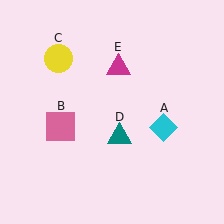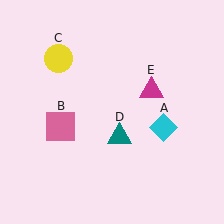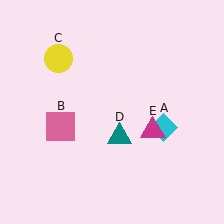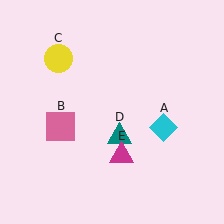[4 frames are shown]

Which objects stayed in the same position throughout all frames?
Cyan diamond (object A) and pink square (object B) and yellow circle (object C) and teal triangle (object D) remained stationary.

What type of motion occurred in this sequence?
The magenta triangle (object E) rotated clockwise around the center of the scene.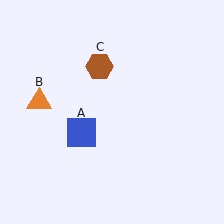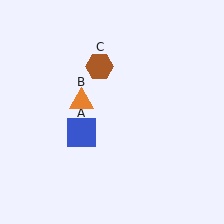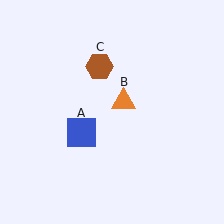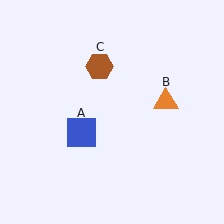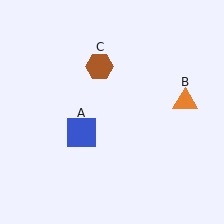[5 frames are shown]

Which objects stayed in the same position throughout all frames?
Blue square (object A) and brown hexagon (object C) remained stationary.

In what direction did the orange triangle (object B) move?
The orange triangle (object B) moved right.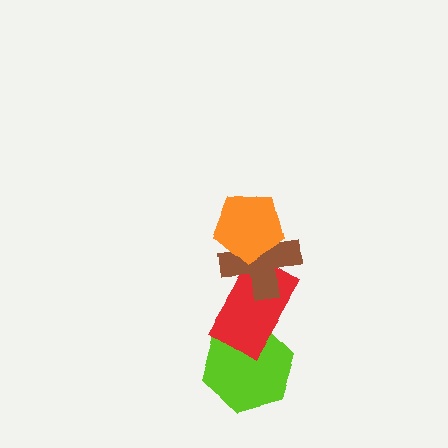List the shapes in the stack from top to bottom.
From top to bottom: the orange pentagon, the brown cross, the red rectangle, the lime hexagon.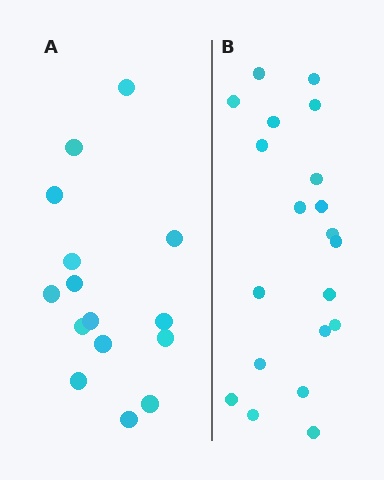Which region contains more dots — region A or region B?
Region B (the right region) has more dots.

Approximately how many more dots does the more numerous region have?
Region B has about 5 more dots than region A.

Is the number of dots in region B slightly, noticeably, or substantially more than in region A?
Region B has noticeably more, but not dramatically so. The ratio is roughly 1.3 to 1.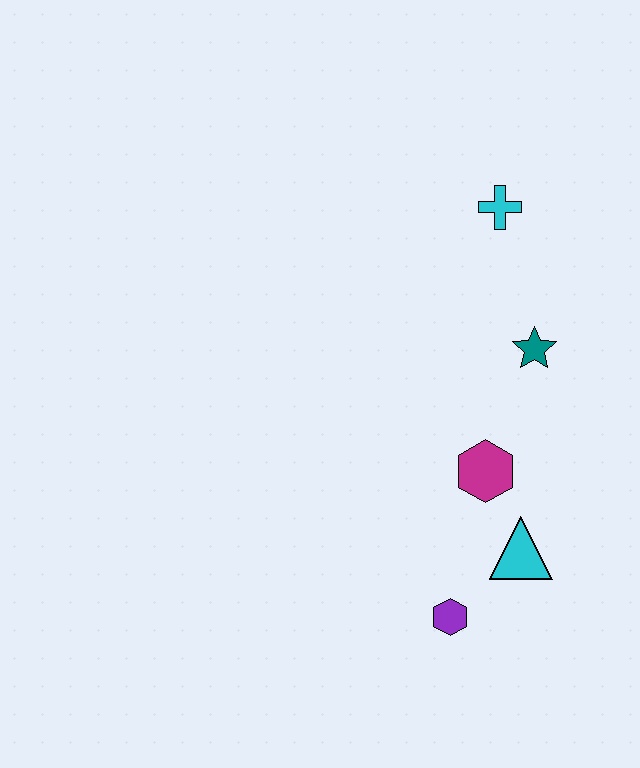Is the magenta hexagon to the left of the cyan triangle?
Yes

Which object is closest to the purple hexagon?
The cyan triangle is closest to the purple hexagon.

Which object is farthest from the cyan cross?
The purple hexagon is farthest from the cyan cross.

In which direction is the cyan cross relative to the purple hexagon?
The cyan cross is above the purple hexagon.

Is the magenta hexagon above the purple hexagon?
Yes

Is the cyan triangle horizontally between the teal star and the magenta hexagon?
Yes